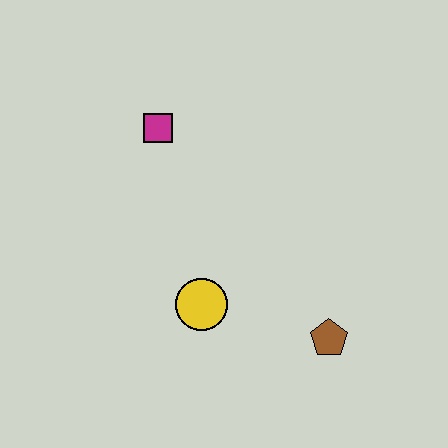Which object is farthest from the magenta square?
The brown pentagon is farthest from the magenta square.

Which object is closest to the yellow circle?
The brown pentagon is closest to the yellow circle.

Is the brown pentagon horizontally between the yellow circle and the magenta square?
No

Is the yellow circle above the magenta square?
No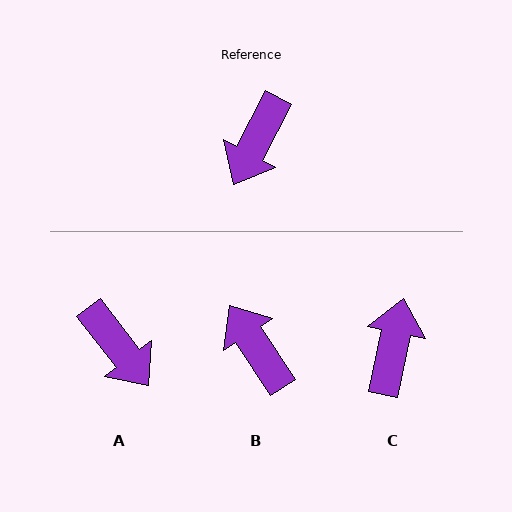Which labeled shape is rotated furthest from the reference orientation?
C, about 164 degrees away.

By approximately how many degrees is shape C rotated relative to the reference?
Approximately 164 degrees clockwise.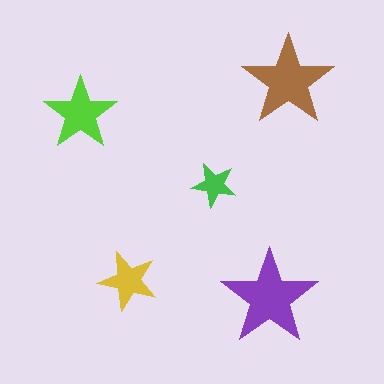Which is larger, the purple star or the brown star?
The purple one.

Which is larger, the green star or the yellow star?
The yellow one.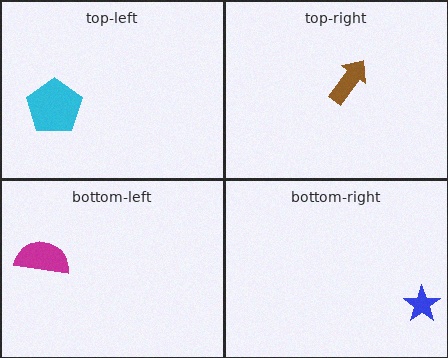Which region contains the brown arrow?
The top-right region.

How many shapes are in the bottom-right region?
1.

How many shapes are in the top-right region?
1.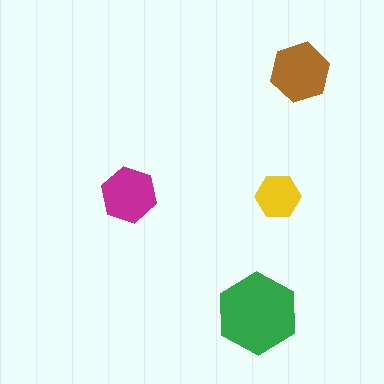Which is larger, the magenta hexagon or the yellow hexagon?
The magenta one.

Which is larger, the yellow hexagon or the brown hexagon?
The brown one.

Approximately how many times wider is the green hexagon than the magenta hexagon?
About 1.5 times wider.